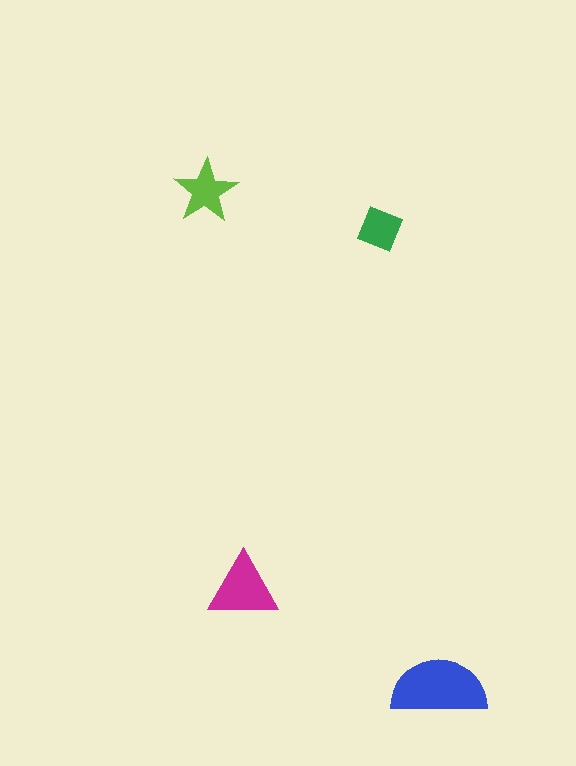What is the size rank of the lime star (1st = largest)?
3rd.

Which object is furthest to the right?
The blue semicircle is rightmost.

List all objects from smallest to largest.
The green diamond, the lime star, the magenta triangle, the blue semicircle.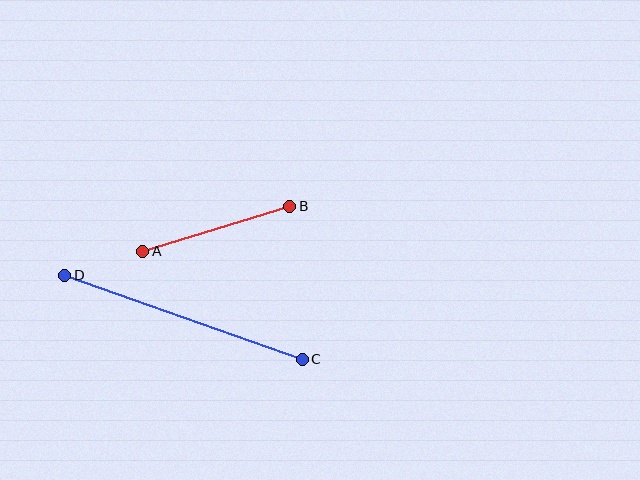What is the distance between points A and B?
The distance is approximately 154 pixels.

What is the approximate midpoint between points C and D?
The midpoint is at approximately (184, 317) pixels.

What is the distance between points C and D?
The distance is approximately 252 pixels.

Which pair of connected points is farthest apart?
Points C and D are farthest apart.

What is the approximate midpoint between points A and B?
The midpoint is at approximately (216, 229) pixels.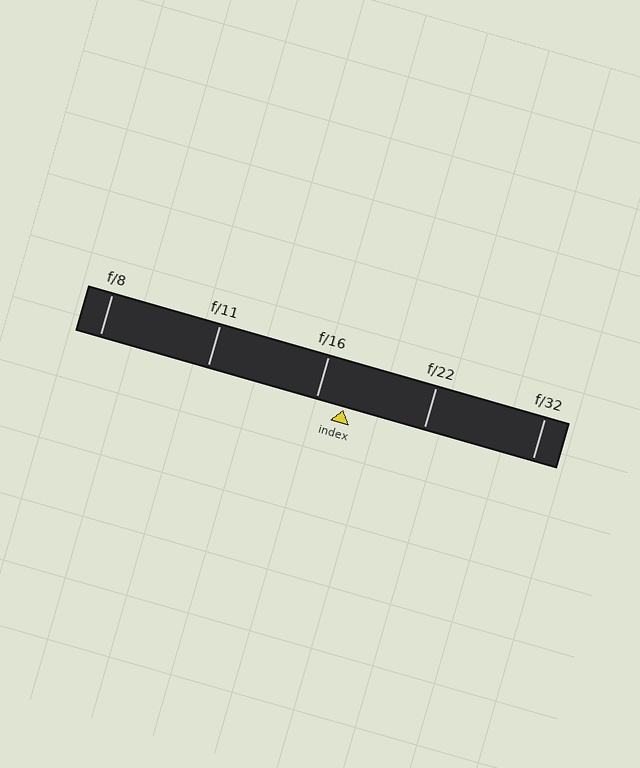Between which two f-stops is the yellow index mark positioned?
The index mark is between f/16 and f/22.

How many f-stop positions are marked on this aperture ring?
There are 5 f-stop positions marked.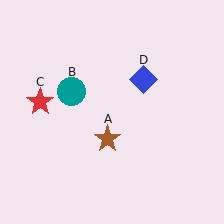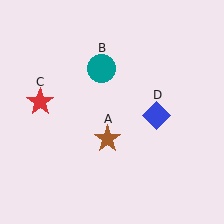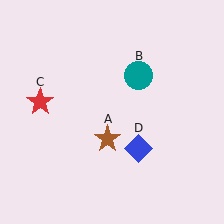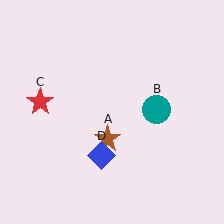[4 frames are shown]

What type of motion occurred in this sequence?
The teal circle (object B), blue diamond (object D) rotated clockwise around the center of the scene.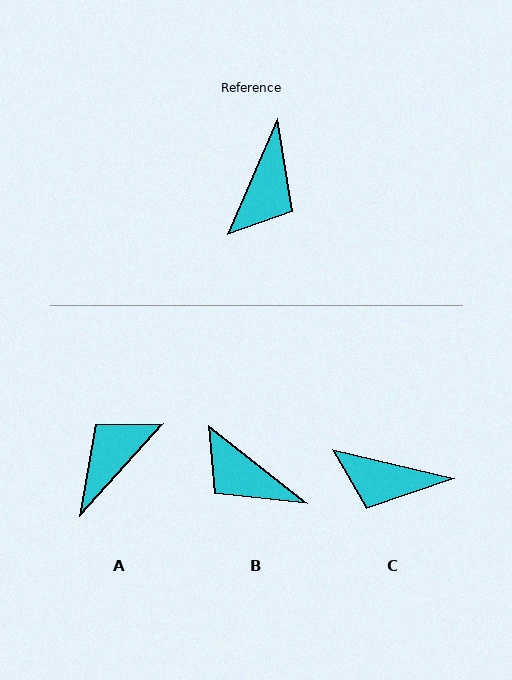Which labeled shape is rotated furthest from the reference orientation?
A, about 161 degrees away.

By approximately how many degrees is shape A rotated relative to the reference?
Approximately 161 degrees counter-clockwise.